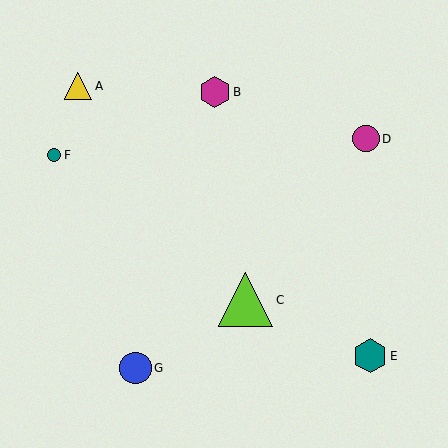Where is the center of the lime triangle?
The center of the lime triangle is at (246, 300).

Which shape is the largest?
The lime triangle (labeled C) is the largest.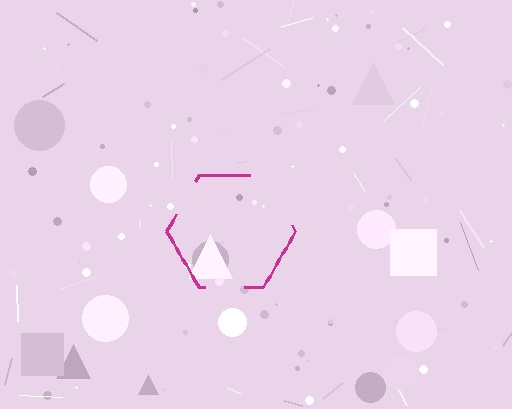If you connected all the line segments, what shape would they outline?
They would outline a hexagon.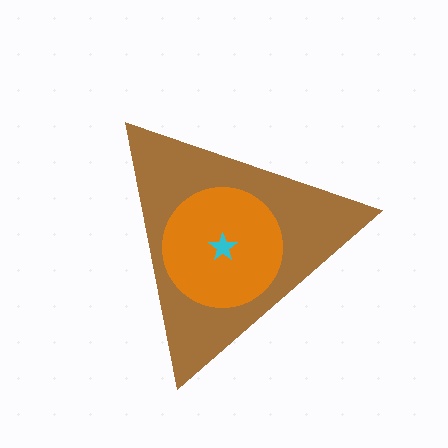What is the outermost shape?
The brown triangle.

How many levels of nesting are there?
3.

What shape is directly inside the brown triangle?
The orange circle.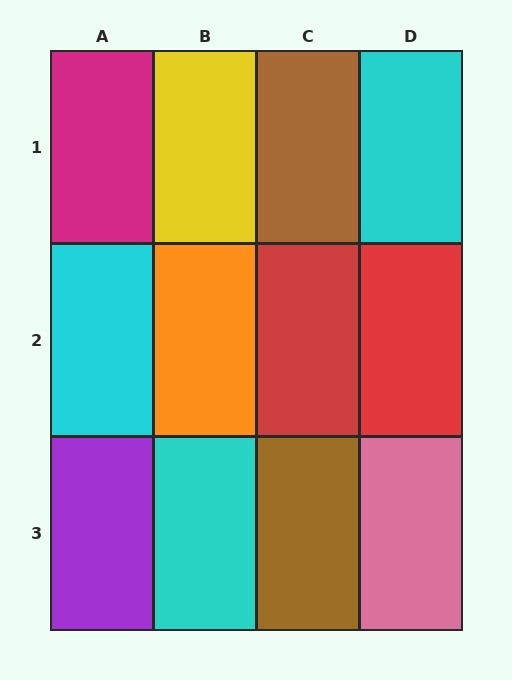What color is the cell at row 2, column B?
Orange.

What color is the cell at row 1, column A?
Magenta.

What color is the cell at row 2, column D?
Red.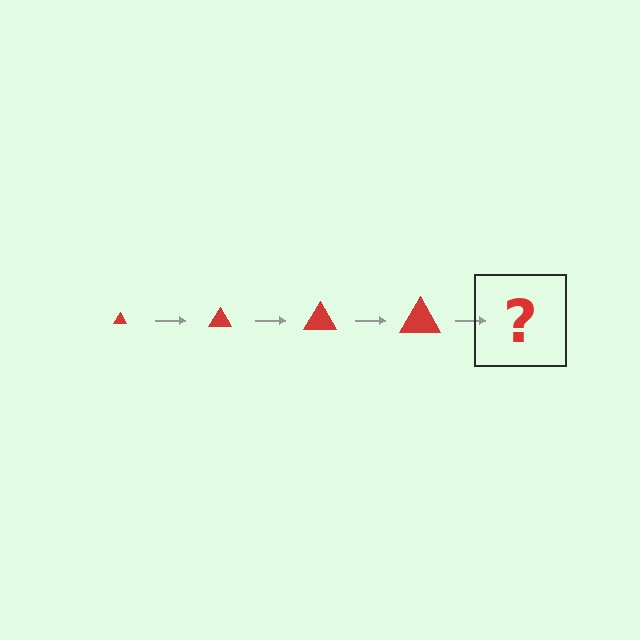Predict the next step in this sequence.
The next step is a red triangle, larger than the previous one.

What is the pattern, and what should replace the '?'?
The pattern is that the triangle gets progressively larger each step. The '?' should be a red triangle, larger than the previous one.